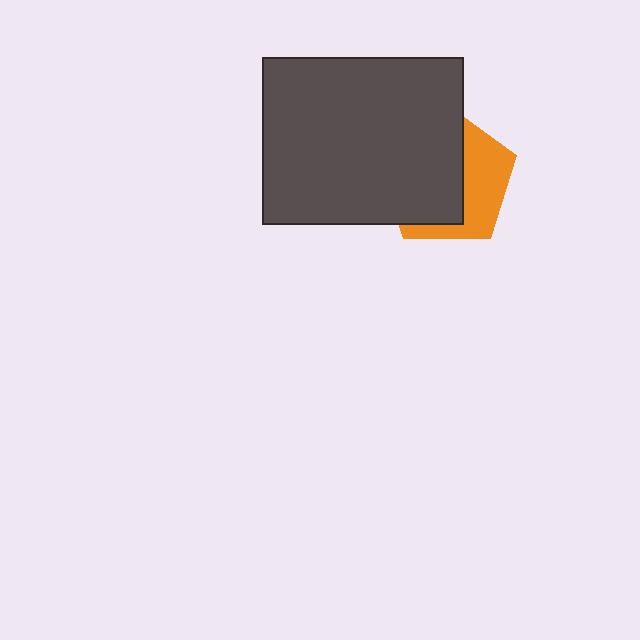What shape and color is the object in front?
The object in front is a dark gray rectangle.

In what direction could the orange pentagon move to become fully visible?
The orange pentagon could move right. That would shift it out from behind the dark gray rectangle entirely.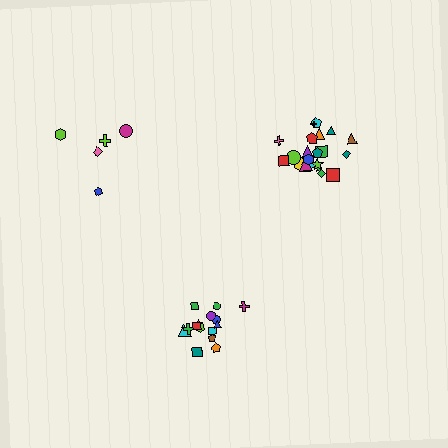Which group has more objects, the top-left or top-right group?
The top-right group.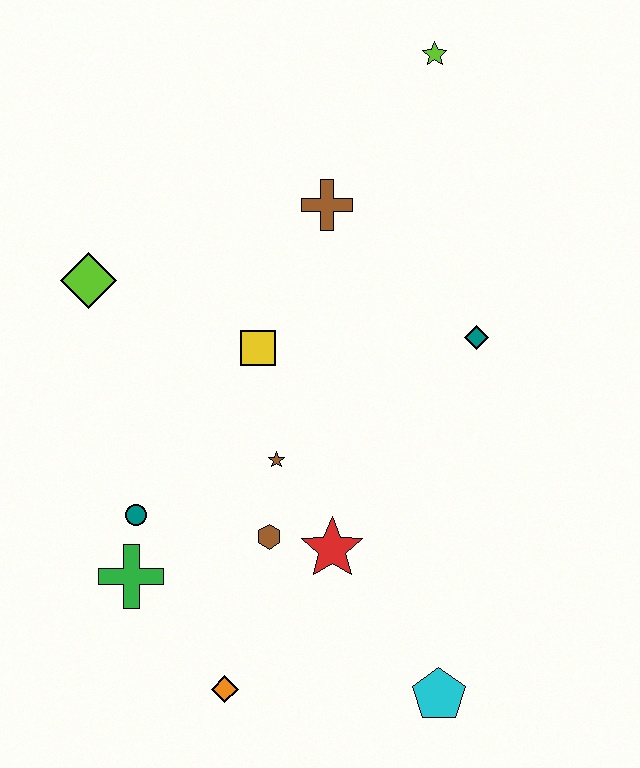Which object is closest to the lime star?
The brown cross is closest to the lime star.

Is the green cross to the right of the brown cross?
No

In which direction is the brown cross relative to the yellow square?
The brown cross is above the yellow square.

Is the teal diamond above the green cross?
Yes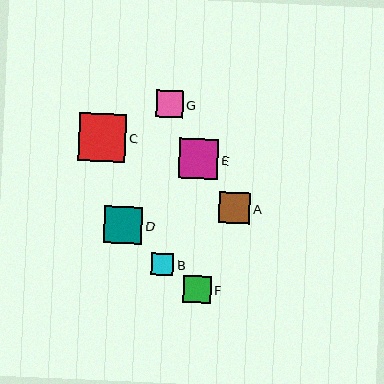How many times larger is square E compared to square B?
Square E is approximately 1.8 times the size of square B.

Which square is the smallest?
Square B is the smallest with a size of approximately 22 pixels.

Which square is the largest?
Square C is the largest with a size of approximately 47 pixels.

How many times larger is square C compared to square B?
Square C is approximately 2.2 times the size of square B.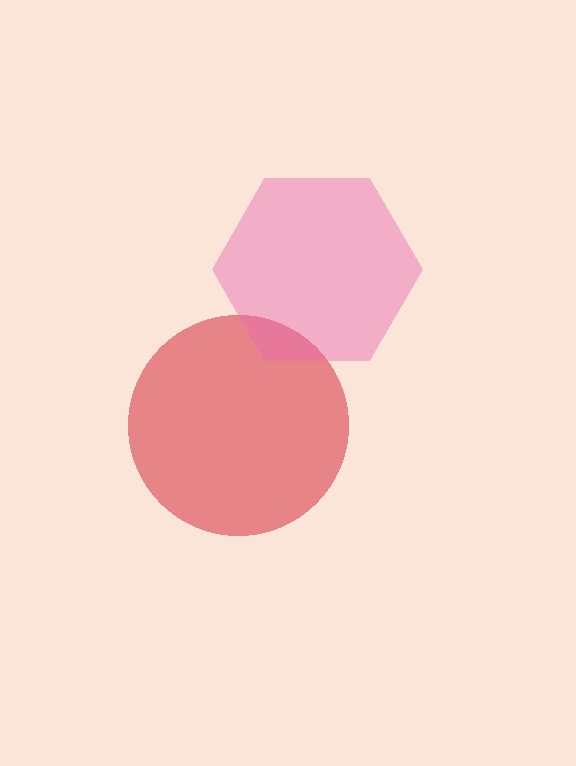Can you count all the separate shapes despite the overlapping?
Yes, there are 2 separate shapes.